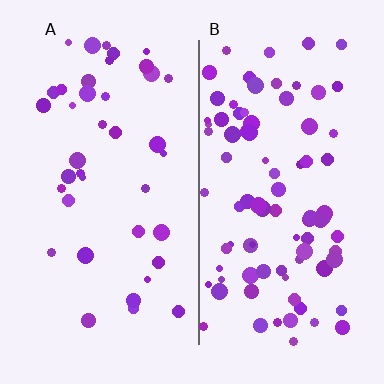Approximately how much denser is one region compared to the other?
Approximately 2.2× — region B over region A.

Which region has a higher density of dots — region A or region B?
B (the right).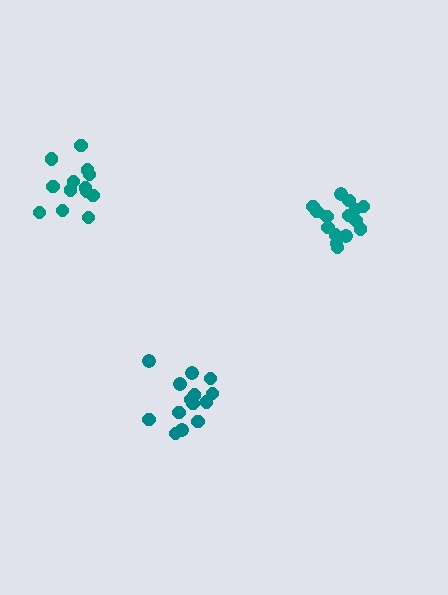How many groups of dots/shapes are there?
There are 3 groups.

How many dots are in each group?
Group 1: 14 dots, Group 2: 15 dots, Group 3: 13 dots (42 total).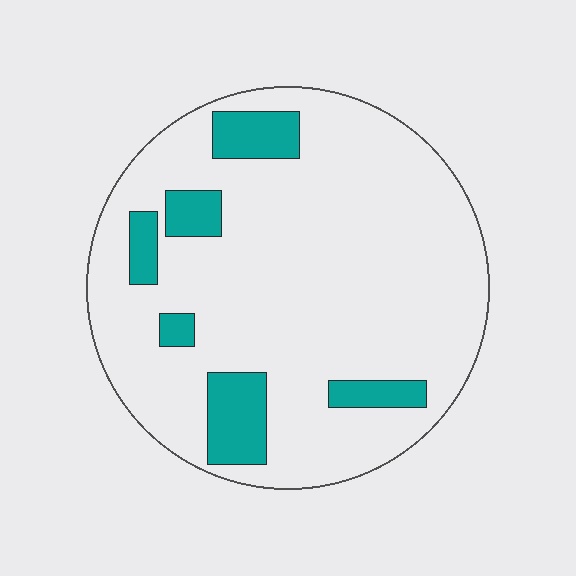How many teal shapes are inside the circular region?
6.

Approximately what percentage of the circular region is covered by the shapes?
Approximately 15%.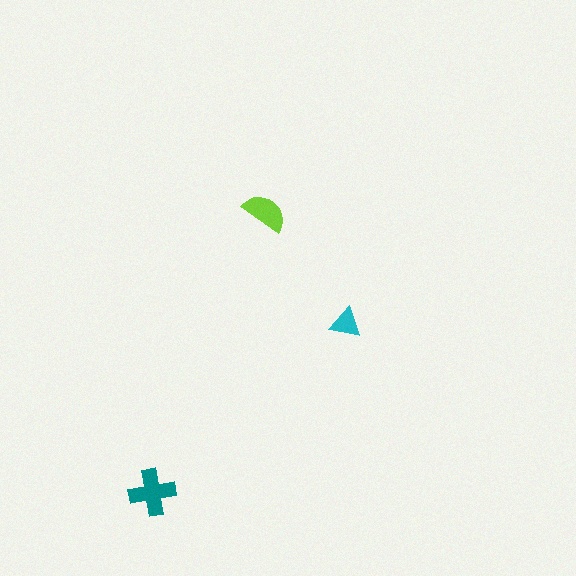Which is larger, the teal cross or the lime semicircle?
The teal cross.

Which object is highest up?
The lime semicircle is topmost.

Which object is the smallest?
The cyan triangle.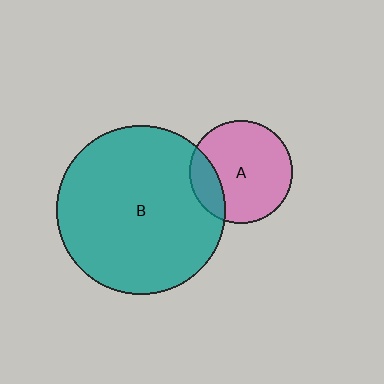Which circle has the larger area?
Circle B (teal).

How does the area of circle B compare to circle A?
Approximately 2.7 times.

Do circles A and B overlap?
Yes.